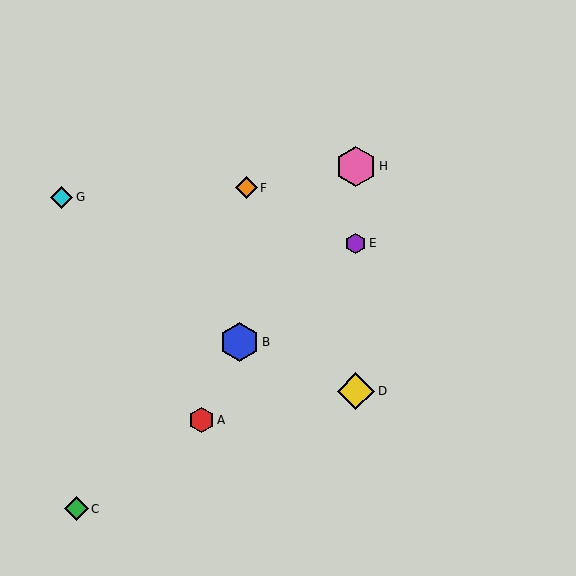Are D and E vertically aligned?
Yes, both are at x≈356.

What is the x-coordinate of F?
Object F is at x≈246.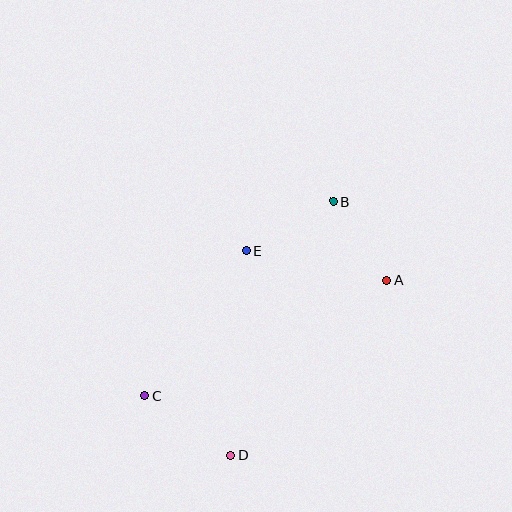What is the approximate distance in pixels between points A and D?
The distance between A and D is approximately 235 pixels.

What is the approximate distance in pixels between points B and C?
The distance between B and C is approximately 271 pixels.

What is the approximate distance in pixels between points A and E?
The distance between A and E is approximately 144 pixels.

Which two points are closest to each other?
Points A and B are closest to each other.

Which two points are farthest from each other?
Points B and D are farthest from each other.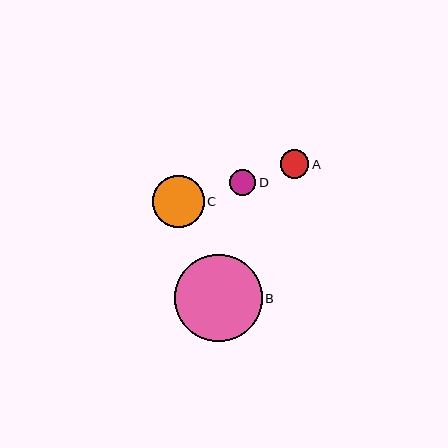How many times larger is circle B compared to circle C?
Circle B is approximately 1.7 times the size of circle C.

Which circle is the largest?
Circle B is the largest with a size of approximately 87 pixels.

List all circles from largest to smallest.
From largest to smallest: B, C, A, D.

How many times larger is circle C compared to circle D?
Circle C is approximately 1.9 times the size of circle D.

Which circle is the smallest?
Circle D is the smallest with a size of approximately 26 pixels.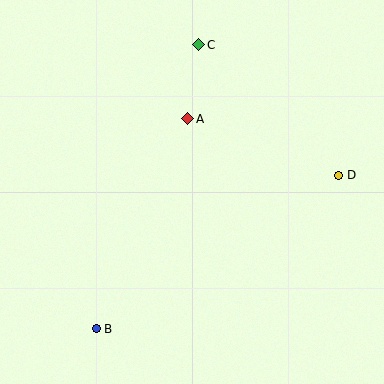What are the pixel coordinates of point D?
Point D is at (339, 175).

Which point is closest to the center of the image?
Point A at (188, 119) is closest to the center.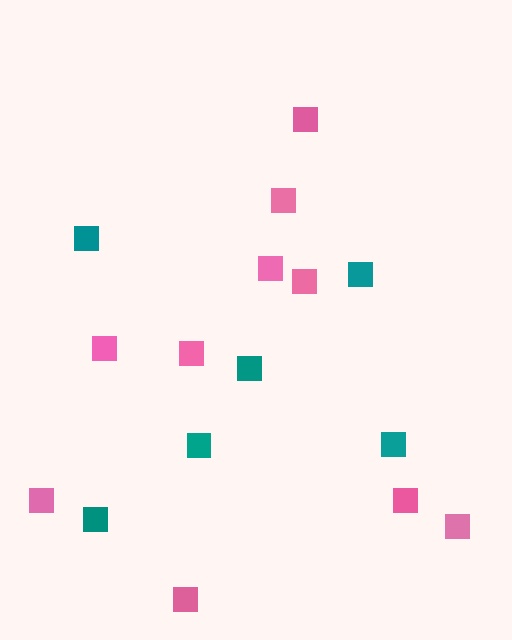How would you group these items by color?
There are 2 groups: one group of pink squares (10) and one group of teal squares (6).